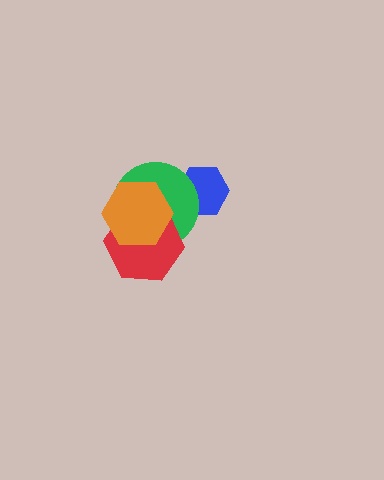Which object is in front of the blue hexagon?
The green circle is in front of the blue hexagon.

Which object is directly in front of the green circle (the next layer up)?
The red hexagon is directly in front of the green circle.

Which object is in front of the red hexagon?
The orange hexagon is in front of the red hexagon.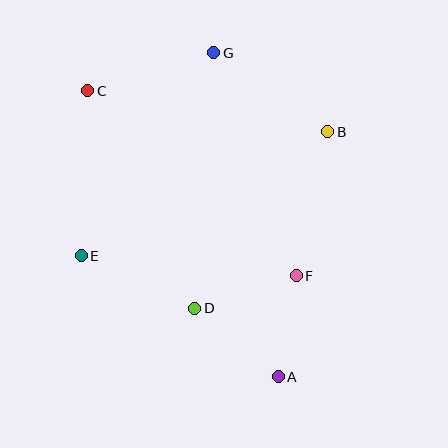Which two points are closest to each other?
Points A and F are closest to each other.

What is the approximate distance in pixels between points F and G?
The distance between F and G is approximately 238 pixels.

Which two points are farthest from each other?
Points A and C are farthest from each other.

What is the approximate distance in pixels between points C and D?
The distance between C and D is approximately 242 pixels.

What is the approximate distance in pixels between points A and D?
The distance between A and D is approximately 108 pixels.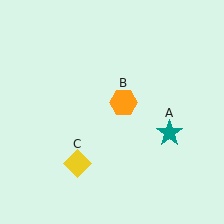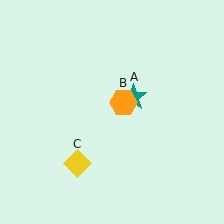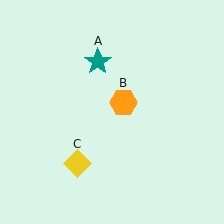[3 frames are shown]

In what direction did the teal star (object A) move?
The teal star (object A) moved up and to the left.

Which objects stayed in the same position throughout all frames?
Orange hexagon (object B) and yellow diamond (object C) remained stationary.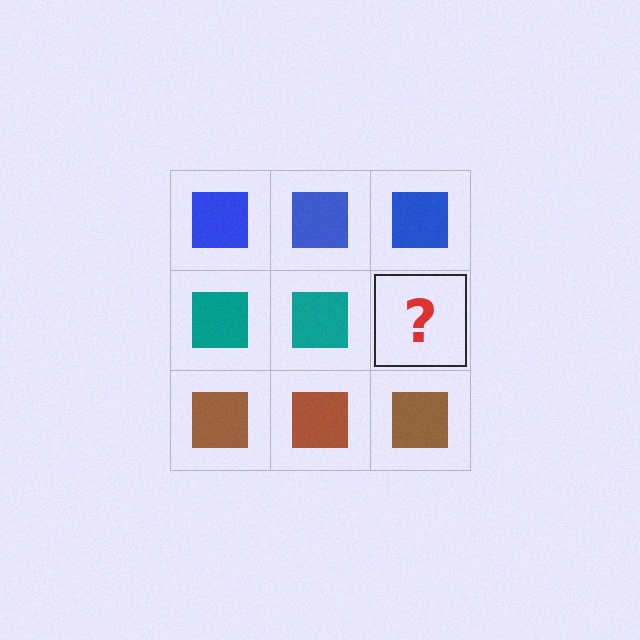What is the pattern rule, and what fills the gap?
The rule is that each row has a consistent color. The gap should be filled with a teal square.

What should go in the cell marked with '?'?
The missing cell should contain a teal square.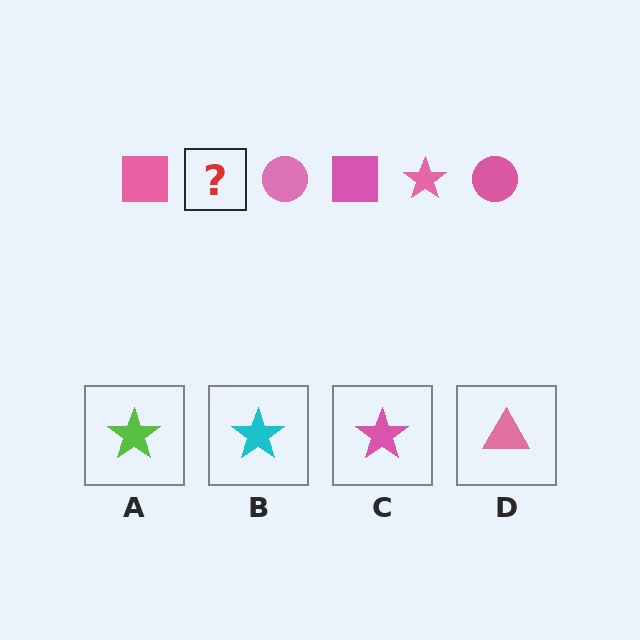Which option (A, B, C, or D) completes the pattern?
C.